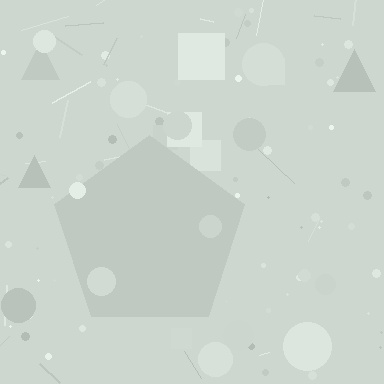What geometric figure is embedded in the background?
A pentagon is embedded in the background.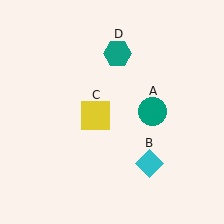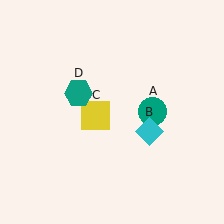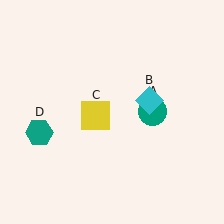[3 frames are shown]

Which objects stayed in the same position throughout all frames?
Teal circle (object A) and yellow square (object C) remained stationary.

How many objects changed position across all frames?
2 objects changed position: cyan diamond (object B), teal hexagon (object D).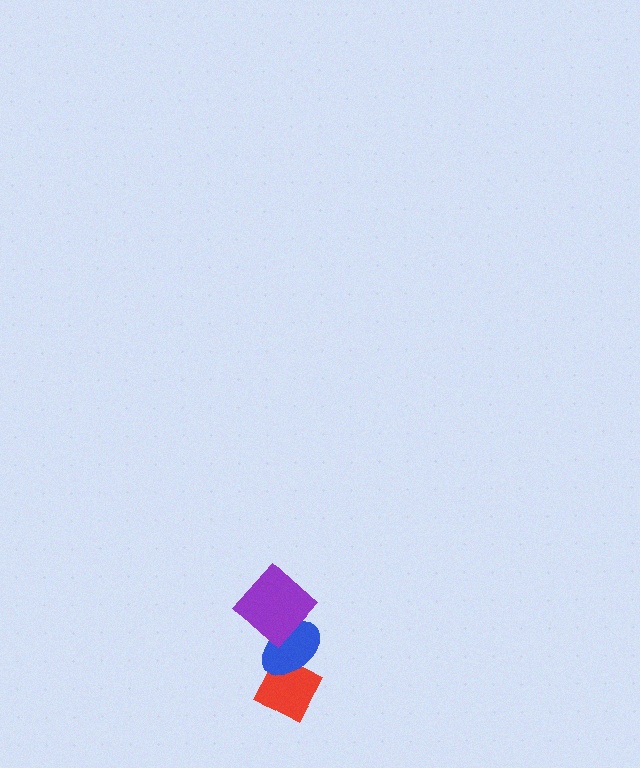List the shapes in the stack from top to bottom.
From top to bottom: the purple diamond, the blue ellipse, the red diamond.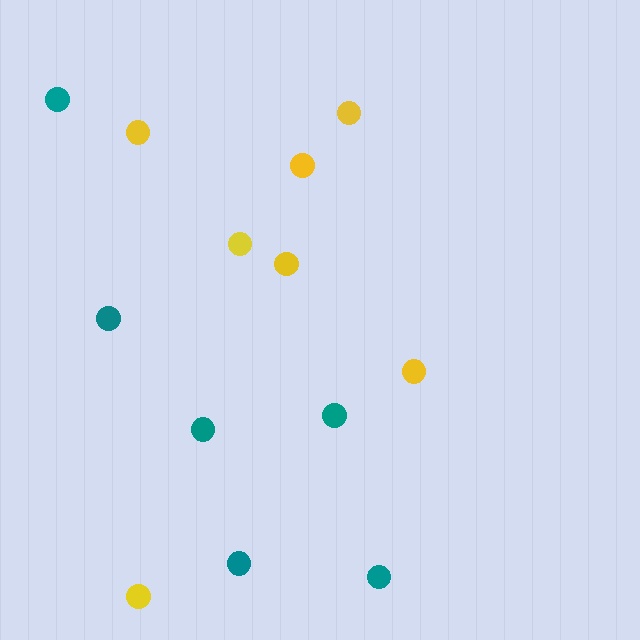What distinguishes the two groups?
There are 2 groups: one group of teal circles (6) and one group of yellow circles (7).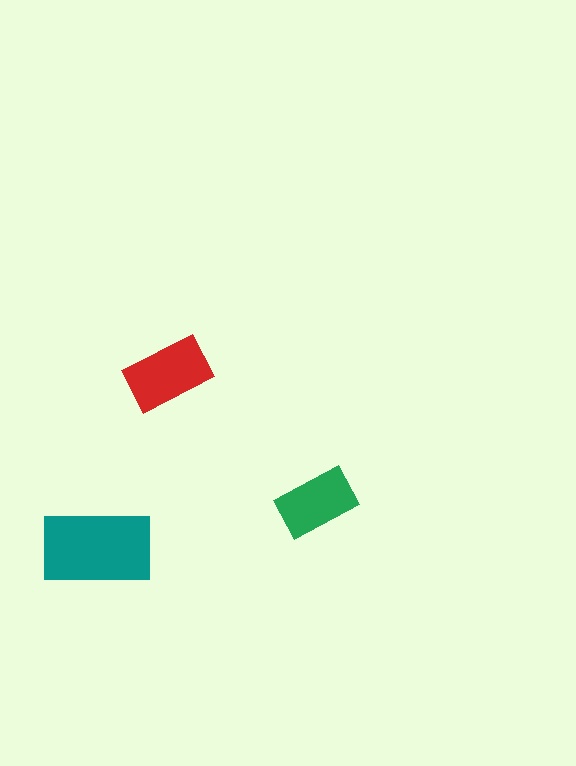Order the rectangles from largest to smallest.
the teal one, the red one, the green one.